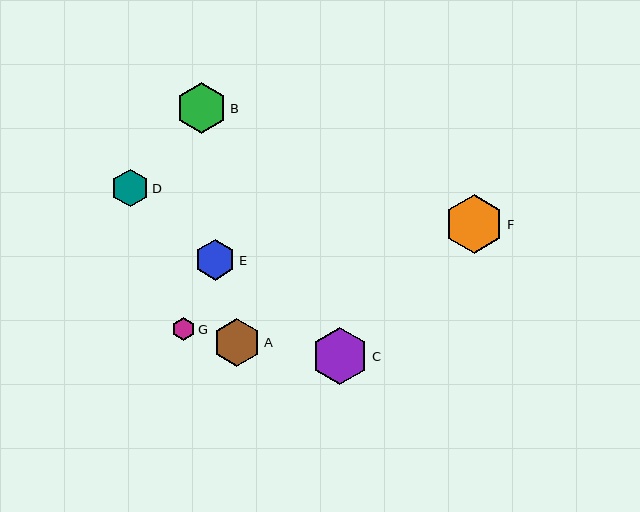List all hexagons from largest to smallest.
From largest to smallest: F, C, B, A, E, D, G.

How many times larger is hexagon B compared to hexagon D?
Hexagon B is approximately 1.4 times the size of hexagon D.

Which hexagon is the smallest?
Hexagon G is the smallest with a size of approximately 23 pixels.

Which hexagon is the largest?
Hexagon F is the largest with a size of approximately 60 pixels.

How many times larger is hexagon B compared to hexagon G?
Hexagon B is approximately 2.2 times the size of hexagon G.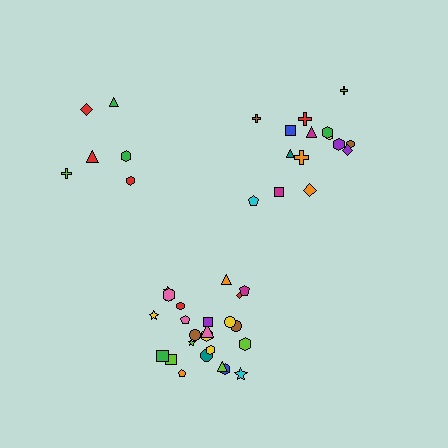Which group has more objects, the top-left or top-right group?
The top-right group.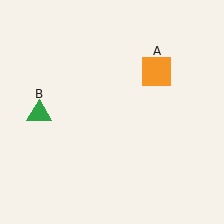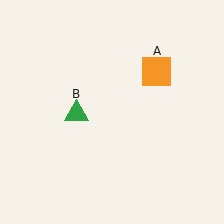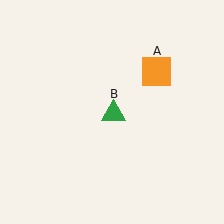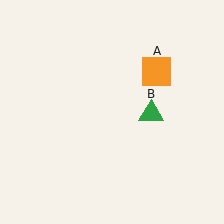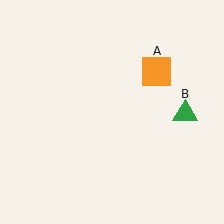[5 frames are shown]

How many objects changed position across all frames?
1 object changed position: green triangle (object B).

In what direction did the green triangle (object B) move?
The green triangle (object B) moved right.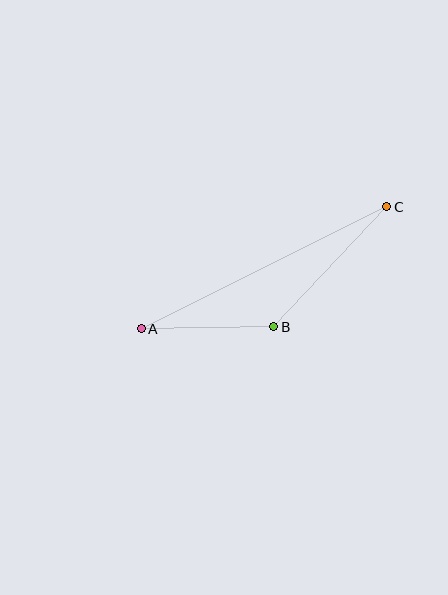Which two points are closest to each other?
Points A and B are closest to each other.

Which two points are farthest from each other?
Points A and C are farthest from each other.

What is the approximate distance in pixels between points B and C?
The distance between B and C is approximately 165 pixels.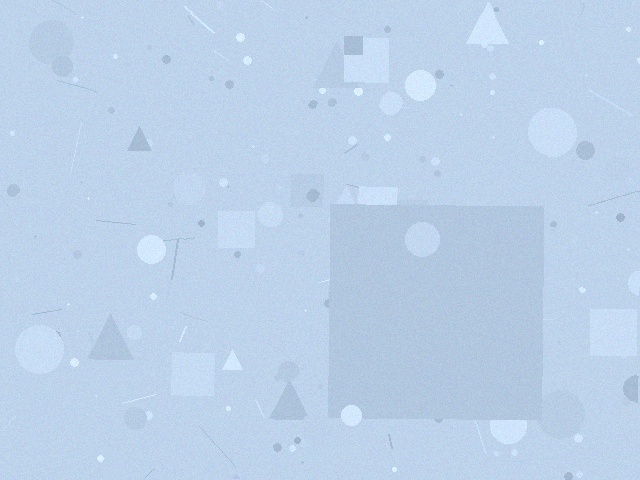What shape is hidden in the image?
A square is hidden in the image.